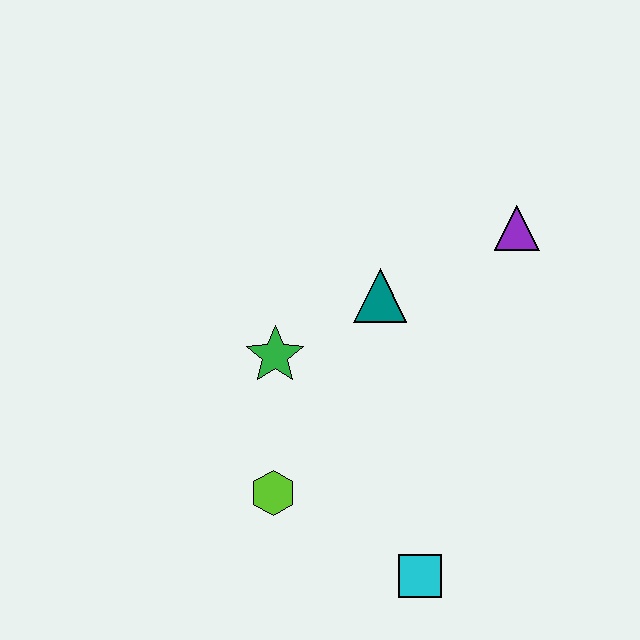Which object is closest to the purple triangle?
The teal triangle is closest to the purple triangle.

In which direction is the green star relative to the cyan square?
The green star is above the cyan square.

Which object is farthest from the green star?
The purple triangle is farthest from the green star.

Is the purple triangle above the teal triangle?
Yes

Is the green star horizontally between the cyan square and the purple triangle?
No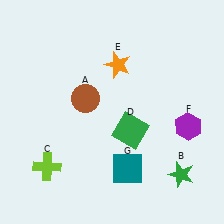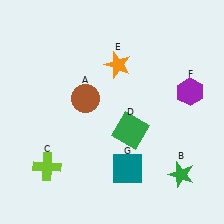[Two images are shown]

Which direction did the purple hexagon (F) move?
The purple hexagon (F) moved up.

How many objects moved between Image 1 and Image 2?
1 object moved between the two images.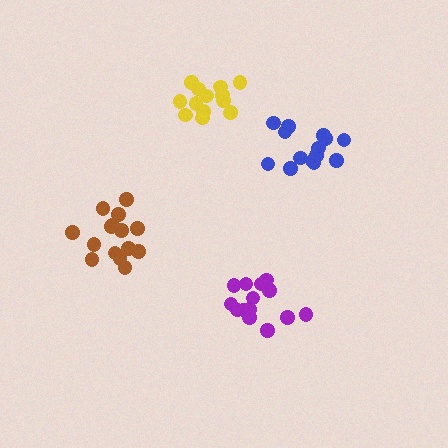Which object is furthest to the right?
The blue cluster is rightmost.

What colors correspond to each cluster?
The clusters are colored: purple, brown, blue, yellow.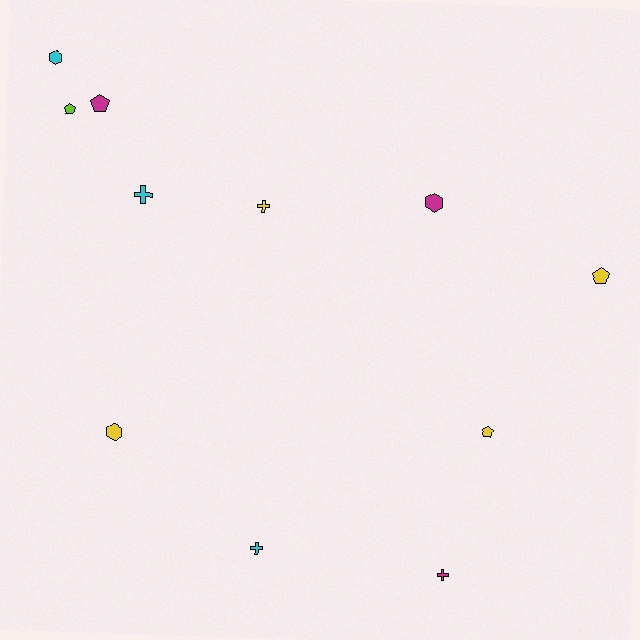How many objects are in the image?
There are 11 objects.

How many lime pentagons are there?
There is 1 lime pentagon.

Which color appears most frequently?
Yellow, with 4 objects.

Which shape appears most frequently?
Pentagon, with 4 objects.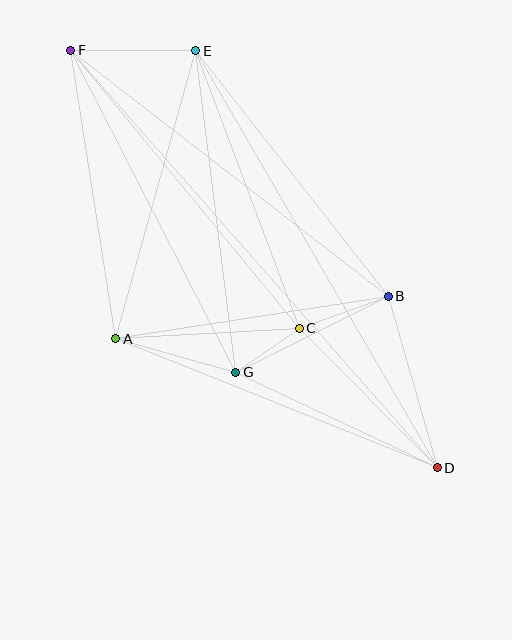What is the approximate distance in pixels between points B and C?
The distance between B and C is approximately 95 pixels.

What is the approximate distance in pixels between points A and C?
The distance between A and C is approximately 184 pixels.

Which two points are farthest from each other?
Points D and F are farthest from each other.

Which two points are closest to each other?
Points C and G are closest to each other.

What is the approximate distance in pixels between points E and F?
The distance between E and F is approximately 125 pixels.